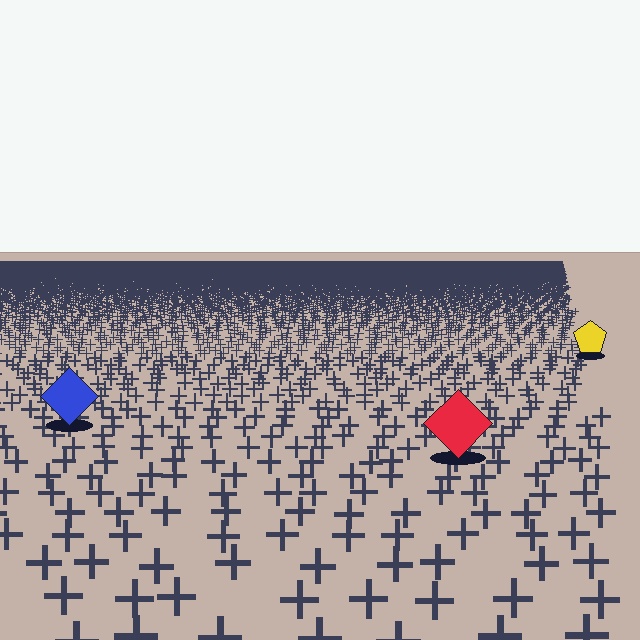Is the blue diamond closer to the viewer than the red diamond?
No. The red diamond is closer — you can tell from the texture gradient: the ground texture is coarser near it.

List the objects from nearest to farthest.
From nearest to farthest: the red diamond, the blue diamond, the yellow pentagon.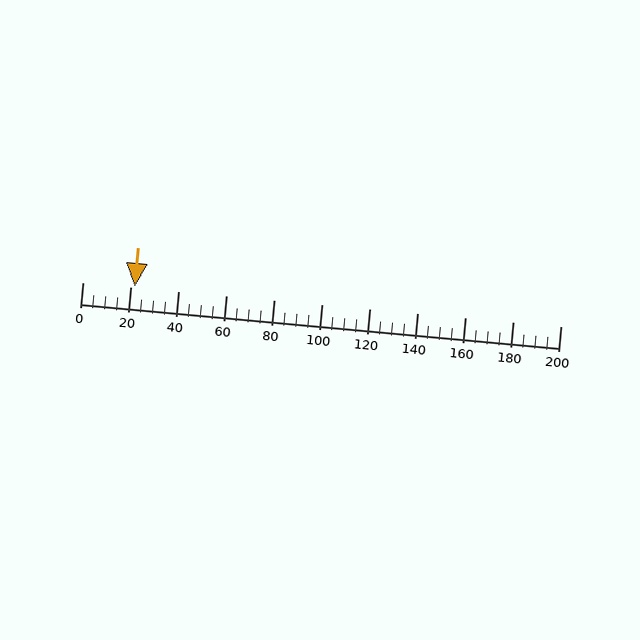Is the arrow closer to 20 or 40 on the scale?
The arrow is closer to 20.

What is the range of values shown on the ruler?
The ruler shows values from 0 to 200.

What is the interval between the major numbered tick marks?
The major tick marks are spaced 20 units apart.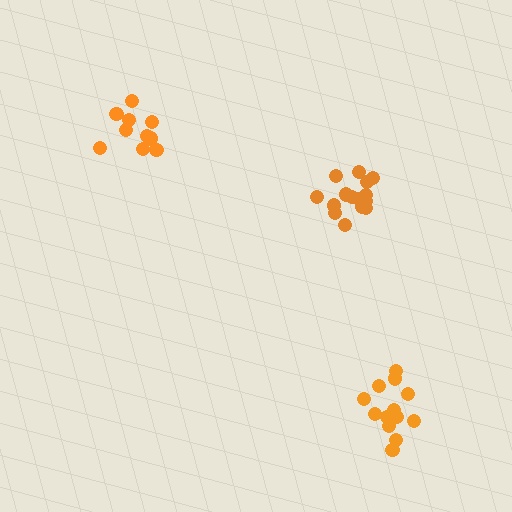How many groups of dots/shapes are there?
There are 3 groups.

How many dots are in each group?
Group 1: 13 dots, Group 2: 16 dots, Group 3: 10 dots (39 total).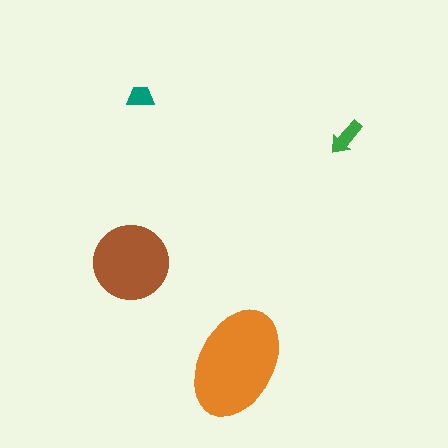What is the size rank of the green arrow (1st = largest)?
3rd.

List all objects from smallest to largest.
The teal trapezoid, the green arrow, the brown circle, the orange ellipse.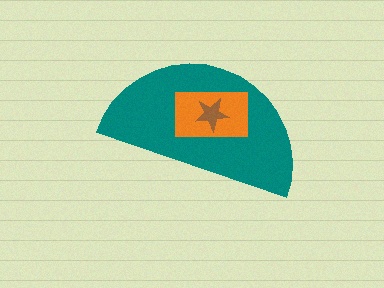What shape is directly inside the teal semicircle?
The orange rectangle.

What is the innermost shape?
The brown star.